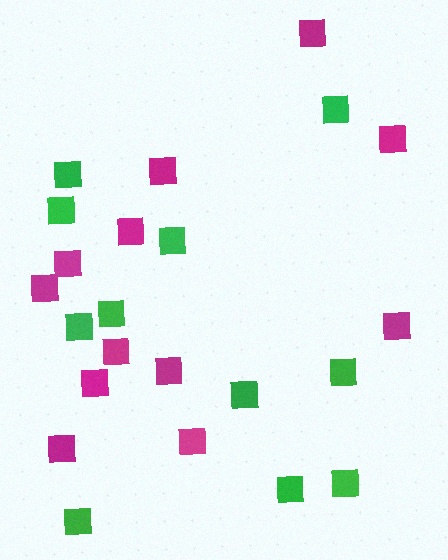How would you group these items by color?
There are 2 groups: one group of green squares (11) and one group of magenta squares (12).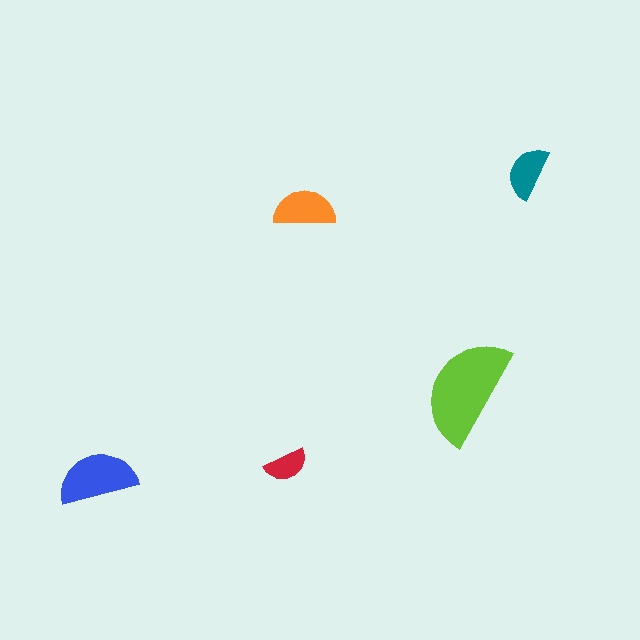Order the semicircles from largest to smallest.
the lime one, the blue one, the orange one, the teal one, the red one.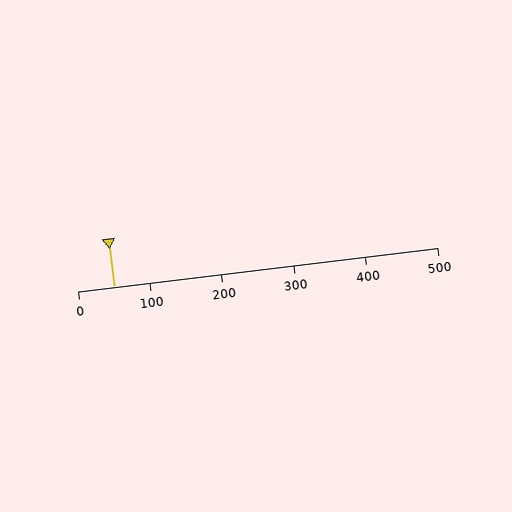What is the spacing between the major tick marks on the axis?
The major ticks are spaced 100 apart.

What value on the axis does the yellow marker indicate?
The marker indicates approximately 50.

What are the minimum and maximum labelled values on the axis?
The axis runs from 0 to 500.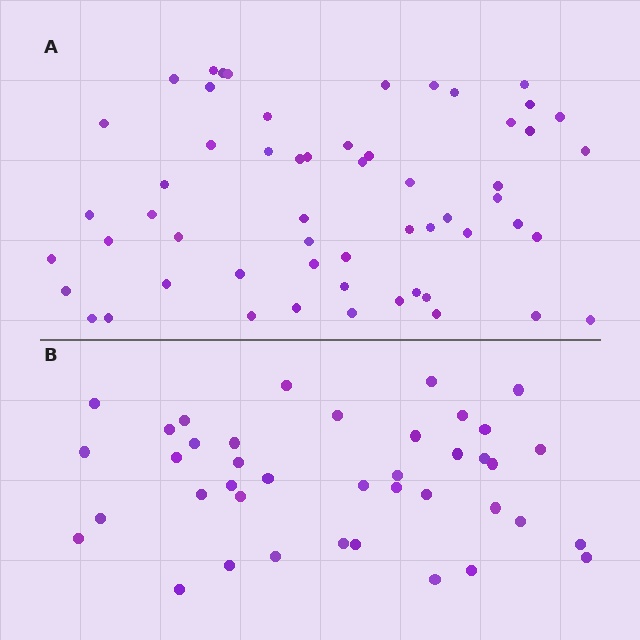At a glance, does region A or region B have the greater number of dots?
Region A (the top region) has more dots.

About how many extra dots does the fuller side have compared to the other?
Region A has approximately 15 more dots than region B.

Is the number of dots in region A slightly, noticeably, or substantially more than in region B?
Region A has noticeably more, but not dramatically so. The ratio is roughly 1.4 to 1.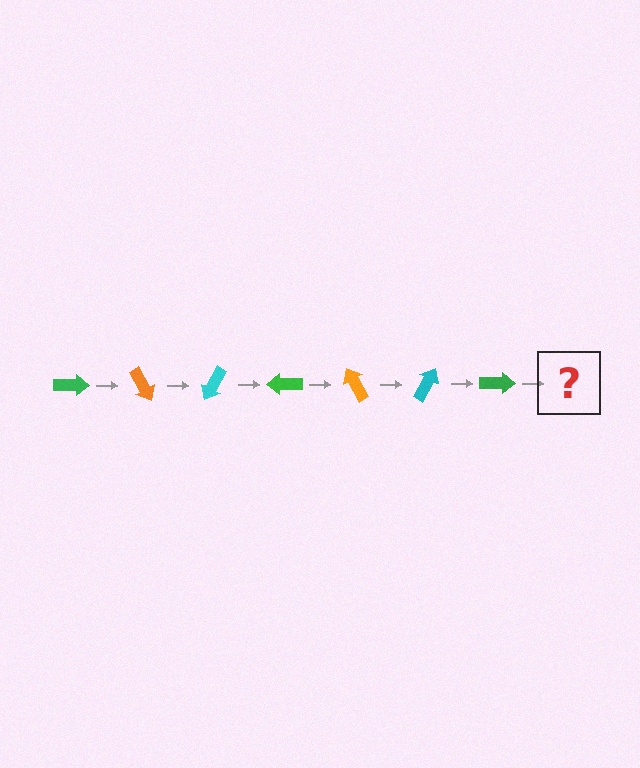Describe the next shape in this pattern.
It should be an orange arrow, rotated 420 degrees from the start.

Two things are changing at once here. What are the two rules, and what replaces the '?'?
The two rules are that it rotates 60 degrees each step and the color cycles through green, orange, and cyan. The '?' should be an orange arrow, rotated 420 degrees from the start.